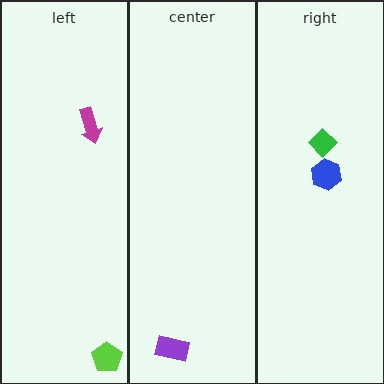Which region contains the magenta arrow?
The left region.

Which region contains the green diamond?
The right region.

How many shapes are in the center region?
1.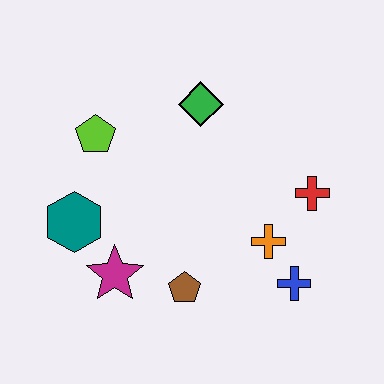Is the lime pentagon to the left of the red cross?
Yes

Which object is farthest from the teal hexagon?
The red cross is farthest from the teal hexagon.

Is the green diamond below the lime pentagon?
No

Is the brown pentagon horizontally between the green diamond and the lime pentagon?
Yes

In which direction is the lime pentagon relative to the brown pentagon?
The lime pentagon is above the brown pentagon.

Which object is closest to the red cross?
The orange cross is closest to the red cross.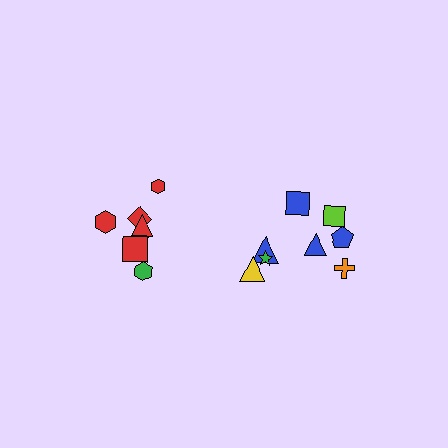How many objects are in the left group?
There are 6 objects.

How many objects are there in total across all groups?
There are 14 objects.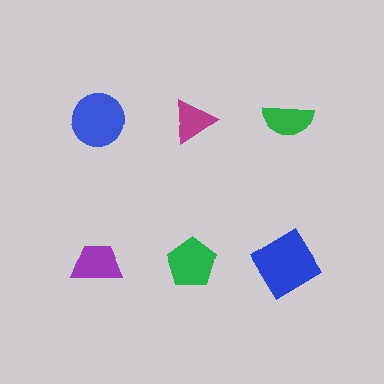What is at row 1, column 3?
A green semicircle.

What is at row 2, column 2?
A green pentagon.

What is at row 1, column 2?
A magenta triangle.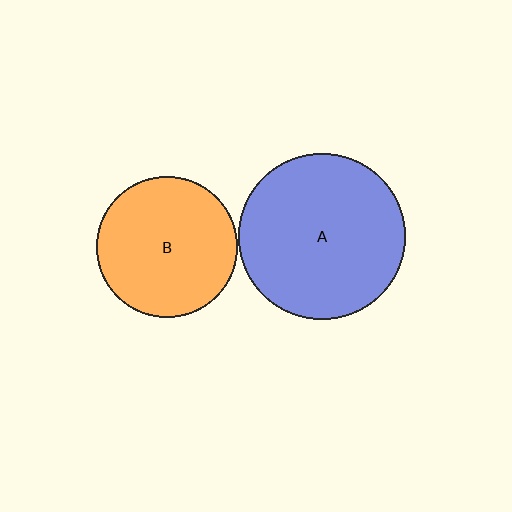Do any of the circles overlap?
No, none of the circles overlap.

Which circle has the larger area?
Circle A (blue).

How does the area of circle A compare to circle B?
Approximately 1.4 times.